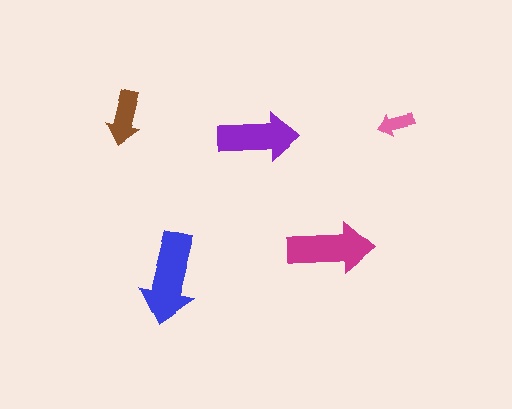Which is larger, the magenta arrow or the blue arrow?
The blue one.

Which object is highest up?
The brown arrow is topmost.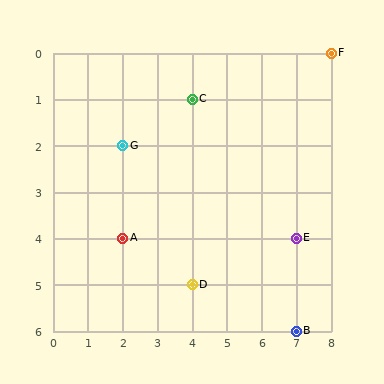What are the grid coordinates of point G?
Point G is at grid coordinates (2, 2).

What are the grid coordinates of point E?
Point E is at grid coordinates (7, 4).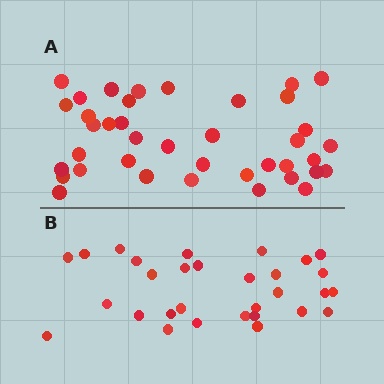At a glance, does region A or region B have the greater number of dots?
Region A (the top region) has more dots.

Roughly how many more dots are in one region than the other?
Region A has roughly 8 or so more dots than region B.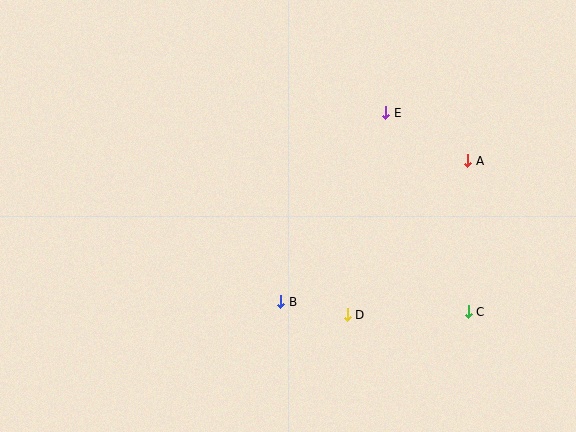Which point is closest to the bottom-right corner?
Point C is closest to the bottom-right corner.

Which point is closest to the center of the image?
Point B at (281, 302) is closest to the center.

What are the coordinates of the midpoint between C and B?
The midpoint between C and B is at (375, 307).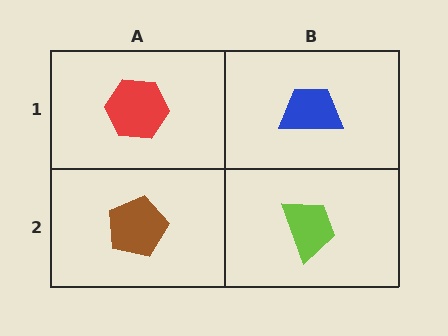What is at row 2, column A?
A brown pentagon.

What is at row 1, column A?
A red hexagon.